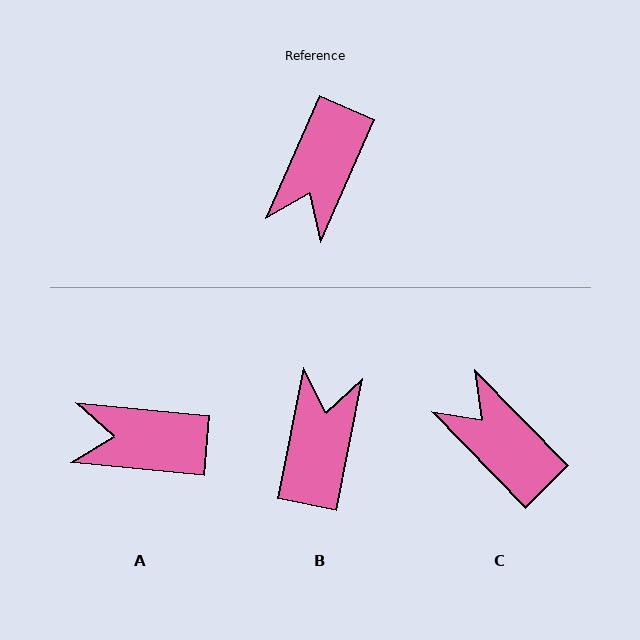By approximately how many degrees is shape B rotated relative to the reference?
Approximately 167 degrees clockwise.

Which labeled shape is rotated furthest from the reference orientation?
B, about 167 degrees away.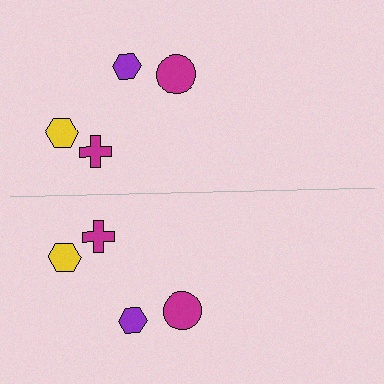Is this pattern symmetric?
Yes, this pattern has bilateral (reflection) symmetry.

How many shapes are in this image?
There are 8 shapes in this image.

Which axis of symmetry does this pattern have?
The pattern has a horizontal axis of symmetry running through the center of the image.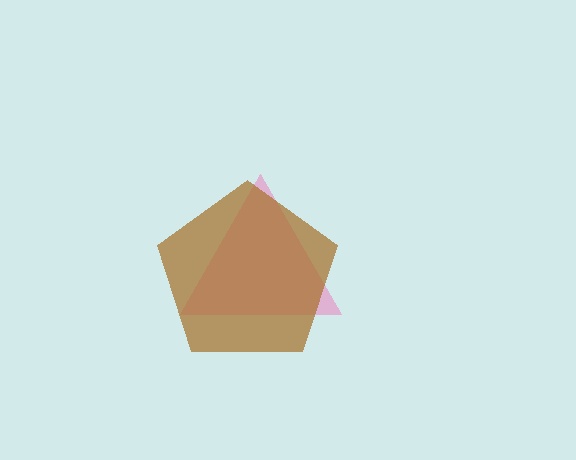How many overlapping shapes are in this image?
There are 2 overlapping shapes in the image.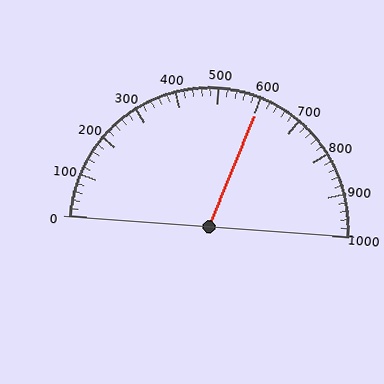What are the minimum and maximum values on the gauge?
The gauge ranges from 0 to 1000.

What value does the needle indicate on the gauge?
The needle indicates approximately 600.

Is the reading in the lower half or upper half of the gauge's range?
The reading is in the upper half of the range (0 to 1000).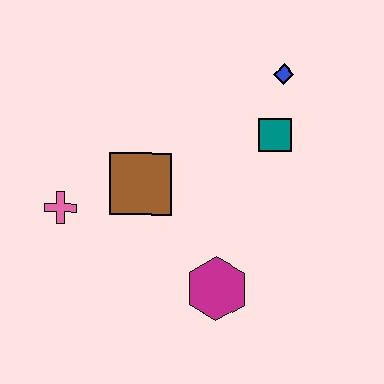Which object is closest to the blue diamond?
The teal square is closest to the blue diamond.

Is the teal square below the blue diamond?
Yes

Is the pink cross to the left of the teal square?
Yes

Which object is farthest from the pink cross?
The blue diamond is farthest from the pink cross.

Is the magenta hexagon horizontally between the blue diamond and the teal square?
No